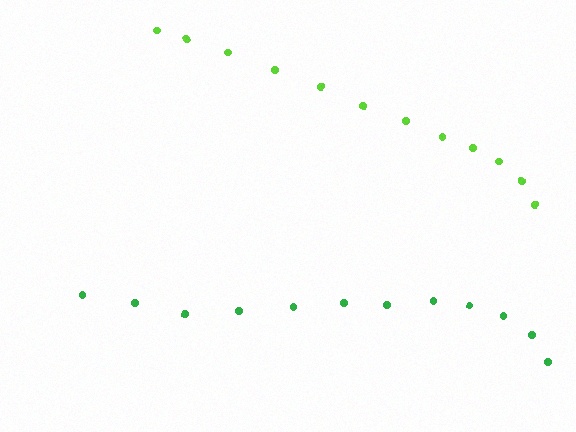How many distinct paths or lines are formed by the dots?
There are 2 distinct paths.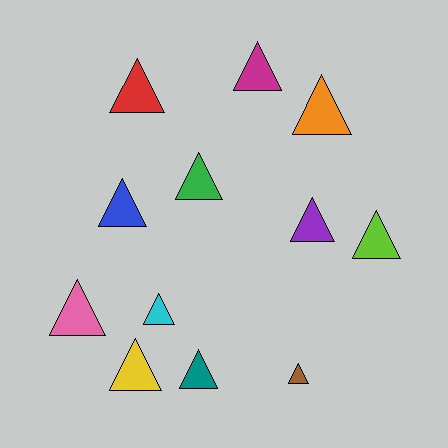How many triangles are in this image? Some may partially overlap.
There are 12 triangles.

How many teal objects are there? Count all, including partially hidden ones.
There is 1 teal object.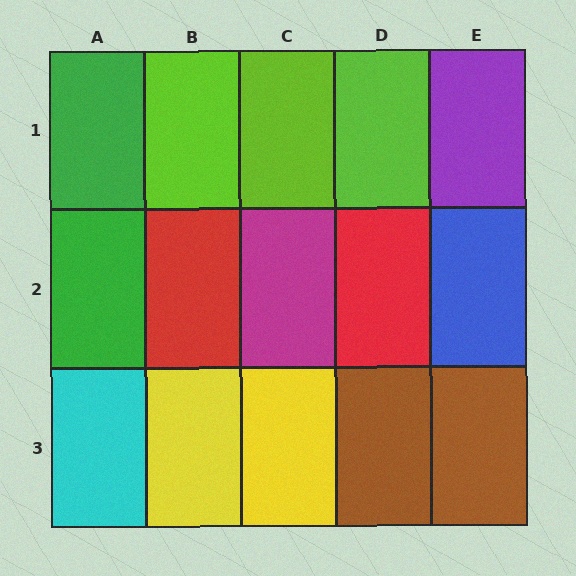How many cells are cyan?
1 cell is cyan.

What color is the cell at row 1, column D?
Lime.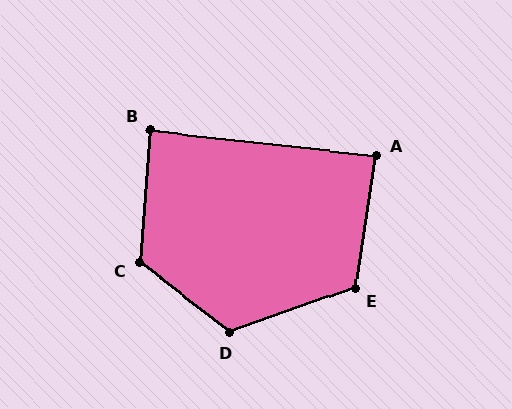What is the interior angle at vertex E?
Approximately 118 degrees (obtuse).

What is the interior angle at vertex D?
Approximately 123 degrees (obtuse).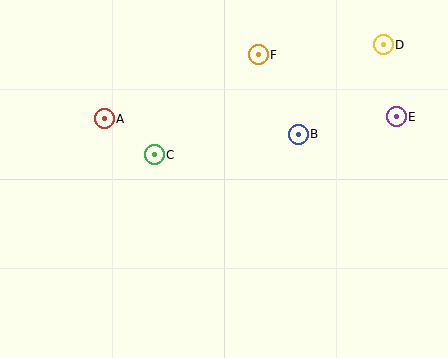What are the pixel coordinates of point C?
Point C is at (154, 155).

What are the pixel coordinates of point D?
Point D is at (383, 45).